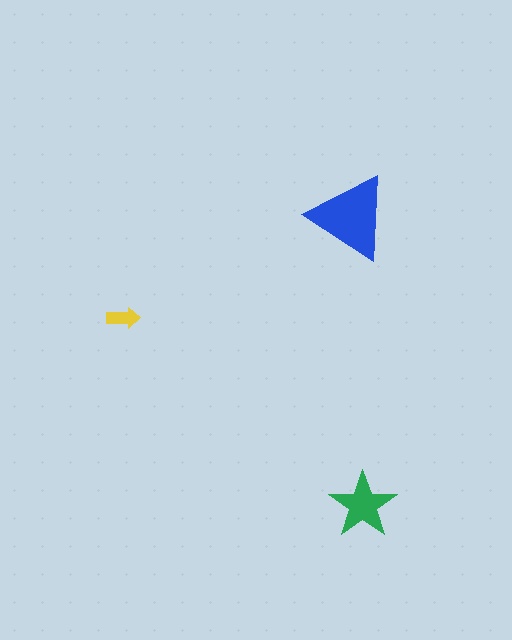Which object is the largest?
The blue triangle.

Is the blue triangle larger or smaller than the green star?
Larger.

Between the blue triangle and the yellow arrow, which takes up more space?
The blue triangle.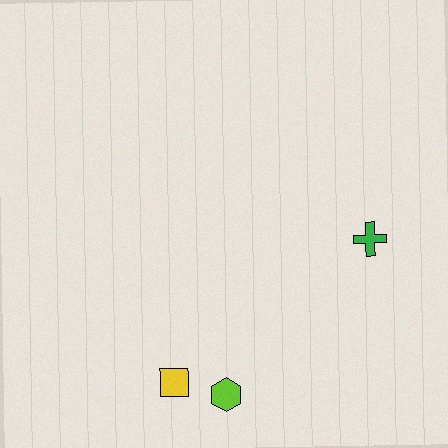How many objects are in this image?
There are 3 objects.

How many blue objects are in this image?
There are no blue objects.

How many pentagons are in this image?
There are no pentagons.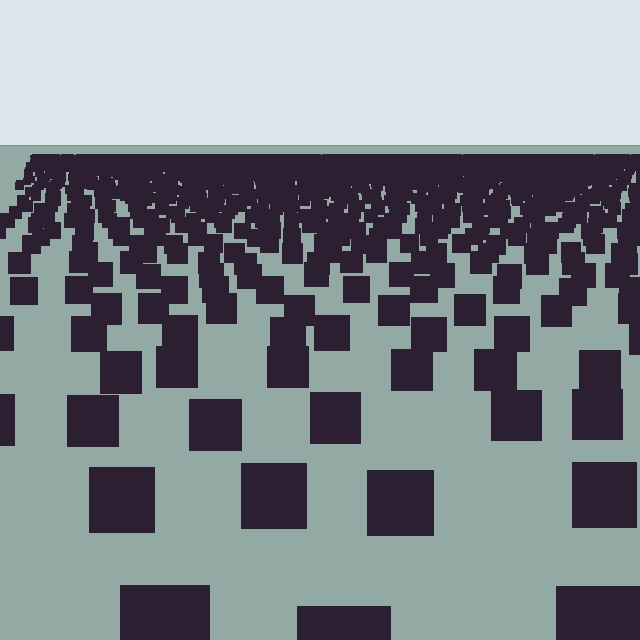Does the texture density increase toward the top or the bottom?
Density increases toward the top.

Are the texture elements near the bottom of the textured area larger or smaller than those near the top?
Larger. Near the bottom, elements are closer to the viewer and appear at a bigger on-screen size.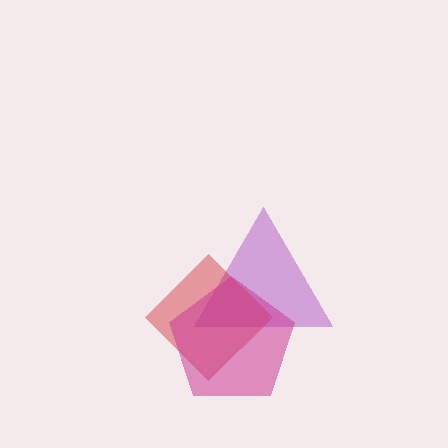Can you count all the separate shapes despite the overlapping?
Yes, there are 3 separate shapes.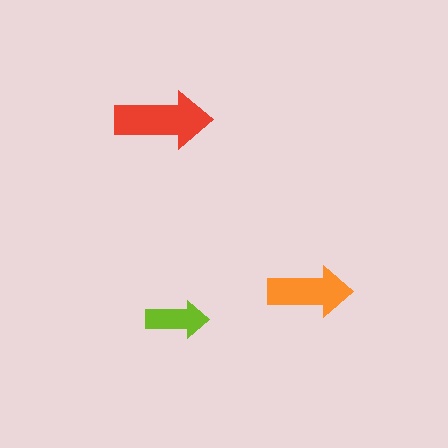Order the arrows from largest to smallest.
the red one, the orange one, the lime one.